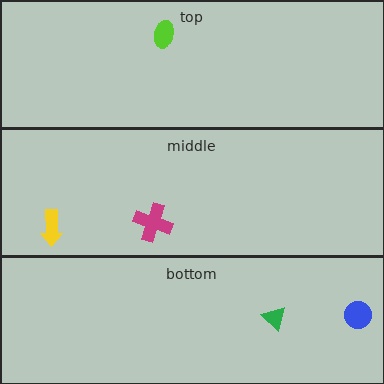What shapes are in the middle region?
The yellow arrow, the magenta cross.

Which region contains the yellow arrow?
The middle region.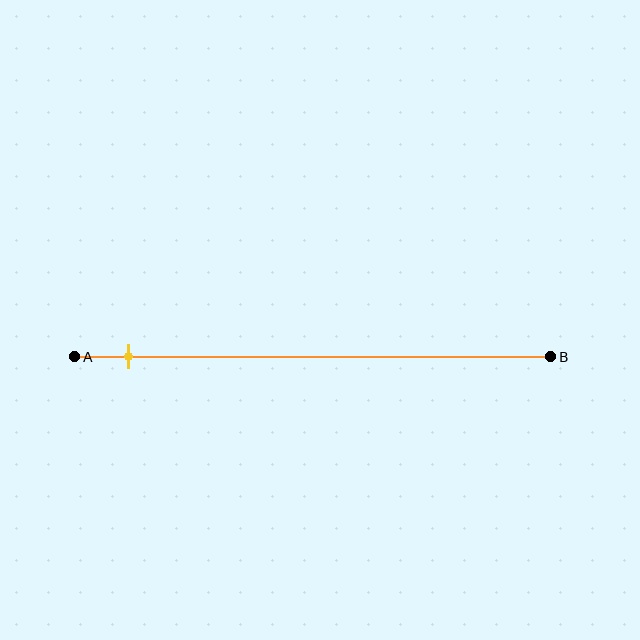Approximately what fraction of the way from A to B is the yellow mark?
The yellow mark is approximately 10% of the way from A to B.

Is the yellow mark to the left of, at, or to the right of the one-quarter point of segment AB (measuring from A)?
The yellow mark is to the left of the one-quarter point of segment AB.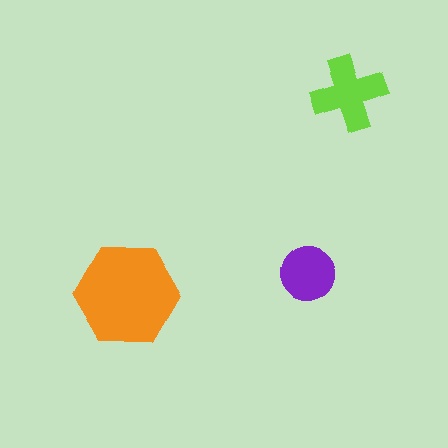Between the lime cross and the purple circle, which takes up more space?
The lime cross.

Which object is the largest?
The orange hexagon.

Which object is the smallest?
The purple circle.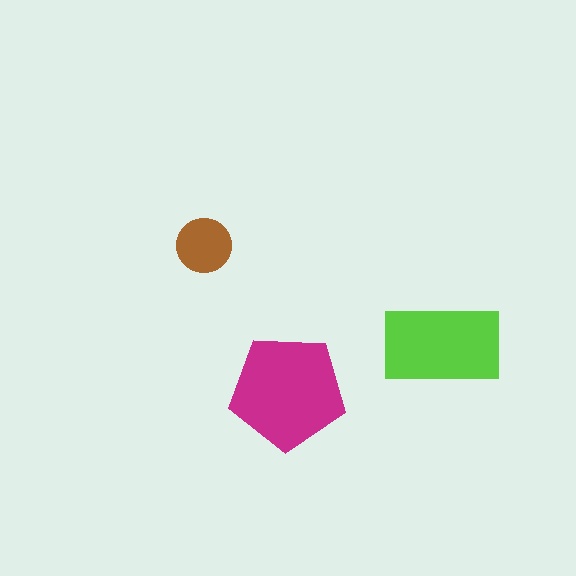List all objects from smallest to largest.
The brown circle, the lime rectangle, the magenta pentagon.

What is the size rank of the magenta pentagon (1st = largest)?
1st.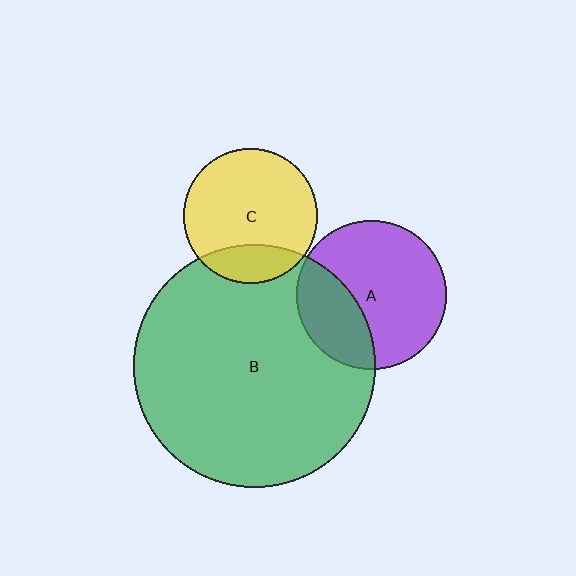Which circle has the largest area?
Circle B (green).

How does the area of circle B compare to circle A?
Approximately 2.6 times.